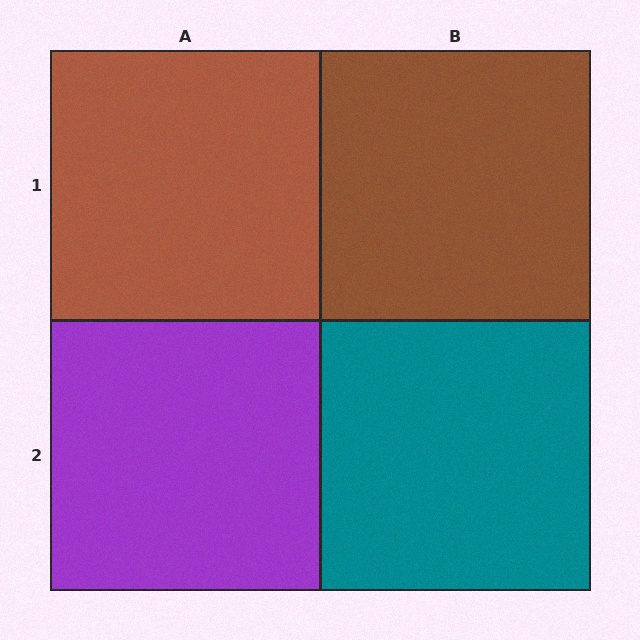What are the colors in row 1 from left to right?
Brown, brown.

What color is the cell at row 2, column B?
Teal.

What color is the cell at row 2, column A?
Purple.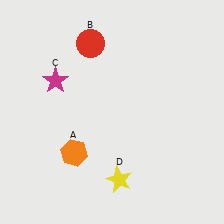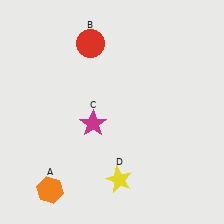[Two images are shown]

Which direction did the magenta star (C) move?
The magenta star (C) moved down.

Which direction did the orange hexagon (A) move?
The orange hexagon (A) moved down.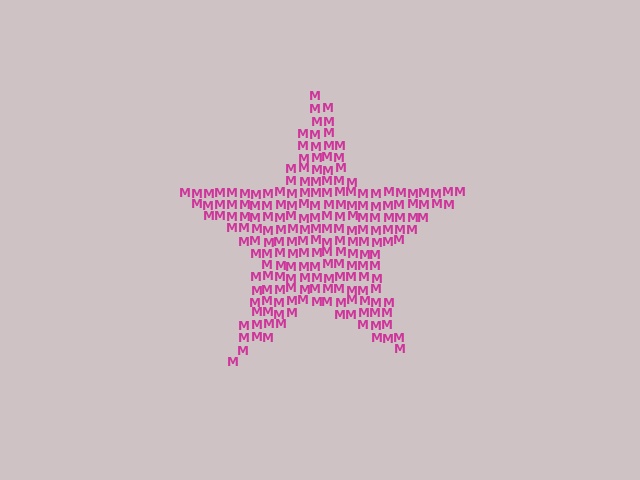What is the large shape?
The large shape is a star.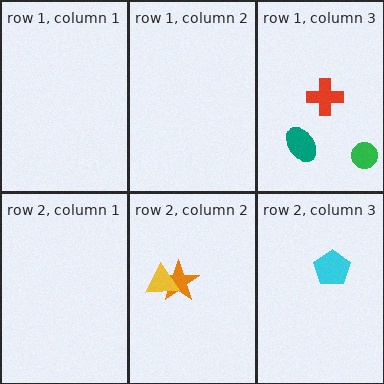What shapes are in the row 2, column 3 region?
The cyan pentagon.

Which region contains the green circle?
The row 1, column 3 region.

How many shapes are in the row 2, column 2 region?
2.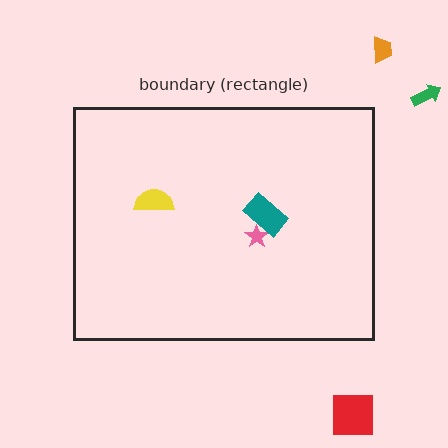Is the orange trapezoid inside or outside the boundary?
Outside.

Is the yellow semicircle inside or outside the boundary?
Inside.